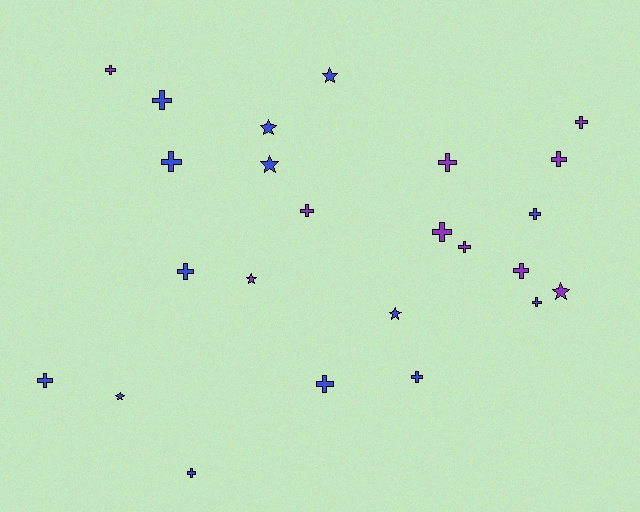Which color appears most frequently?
Blue, with 14 objects.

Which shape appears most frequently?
Cross, with 17 objects.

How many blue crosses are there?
There are 9 blue crosses.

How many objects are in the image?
There are 24 objects.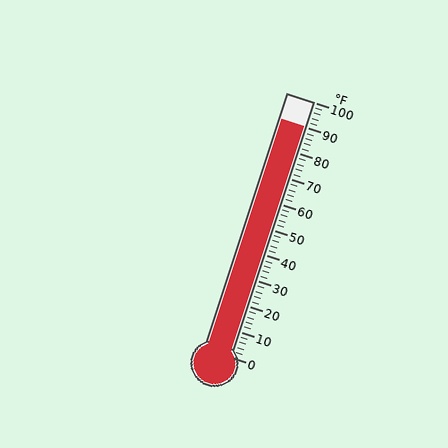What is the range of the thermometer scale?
The thermometer scale ranges from 0°F to 100°F.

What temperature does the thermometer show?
The thermometer shows approximately 90°F.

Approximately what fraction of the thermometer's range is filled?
The thermometer is filled to approximately 90% of its range.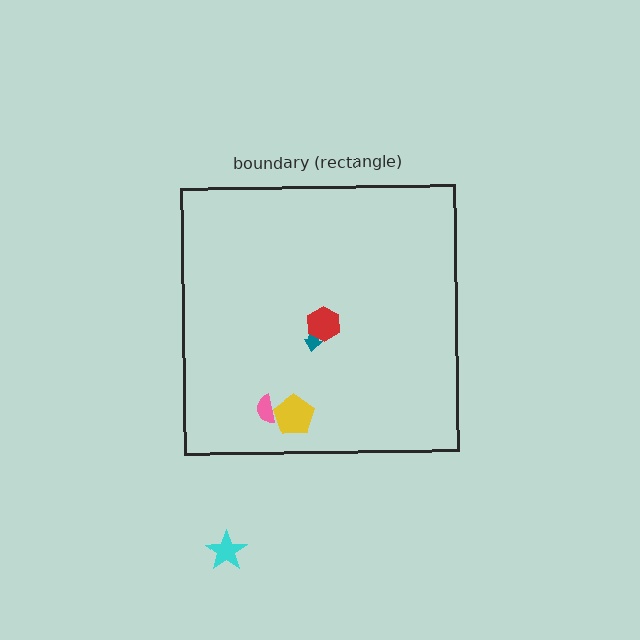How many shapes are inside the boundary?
4 inside, 1 outside.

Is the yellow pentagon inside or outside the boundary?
Inside.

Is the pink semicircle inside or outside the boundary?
Inside.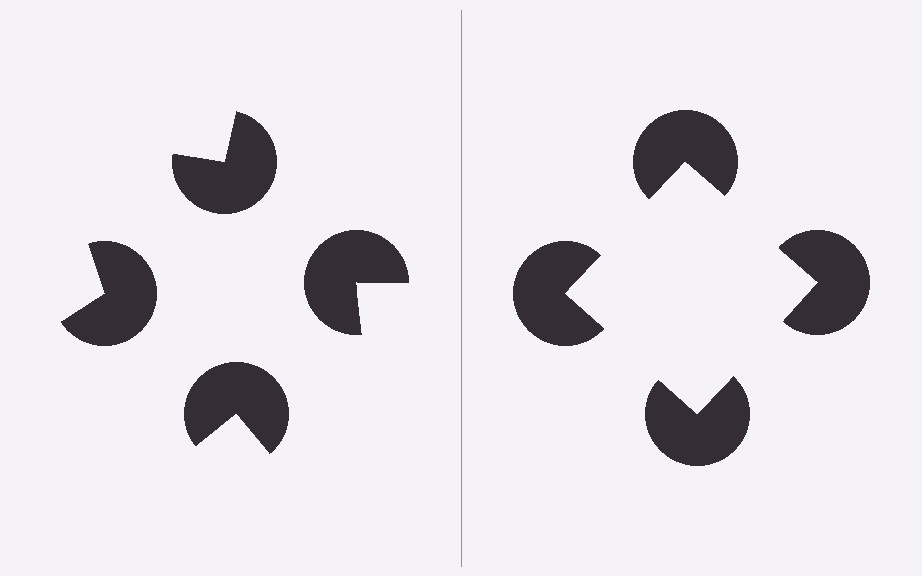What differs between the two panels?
The pac-man discs are positioned identically on both sides; only the wedge orientations differ. On the right they align to a square; on the left they are misaligned.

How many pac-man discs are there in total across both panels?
8 — 4 on each side.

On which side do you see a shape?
An illusory square appears on the right side. On the left side the wedge cuts are rotated, so no coherent shape forms.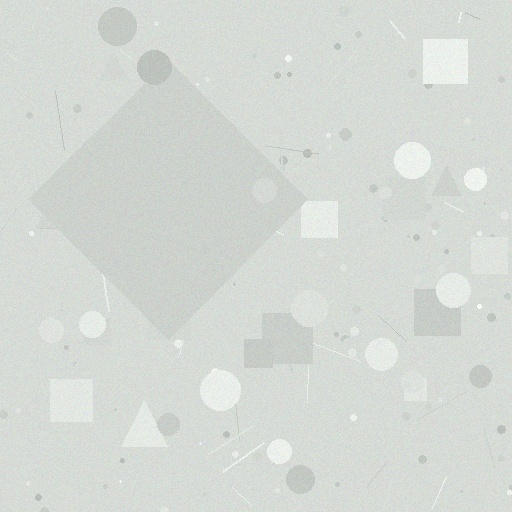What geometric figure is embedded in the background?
A diamond is embedded in the background.